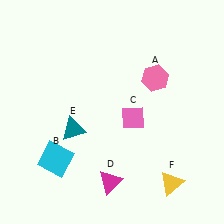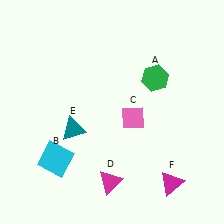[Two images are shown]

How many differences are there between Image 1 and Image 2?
There are 2 differences between the two images.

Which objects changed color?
A changed from pink to green. F changed from yellow to magenta.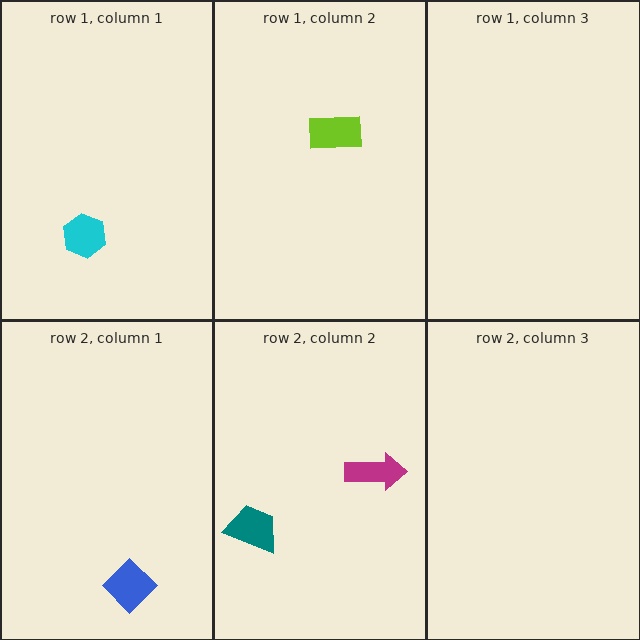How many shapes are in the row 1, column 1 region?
1.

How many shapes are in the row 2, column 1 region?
1.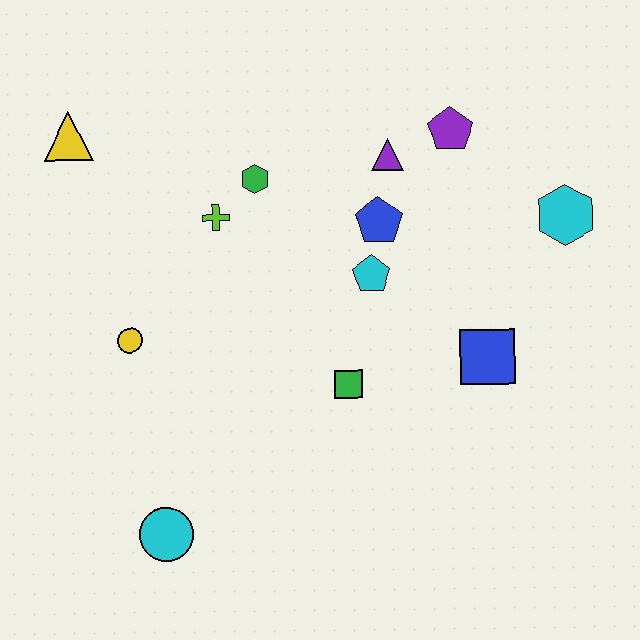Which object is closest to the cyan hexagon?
The purple pentagon is closest to the cyan hexagon.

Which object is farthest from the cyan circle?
The cyan hexagon is farthest from the cyan circle.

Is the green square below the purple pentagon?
Yes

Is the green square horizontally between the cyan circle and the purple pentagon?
Yes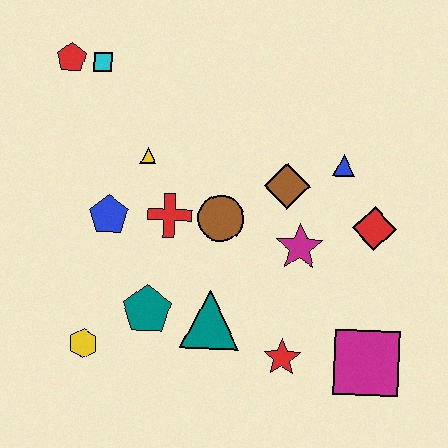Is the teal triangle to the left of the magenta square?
Yes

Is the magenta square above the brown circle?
No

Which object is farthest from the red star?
The red pentagon is farthest from the red star.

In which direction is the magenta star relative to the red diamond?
The magenta star is to the left of the red diamond.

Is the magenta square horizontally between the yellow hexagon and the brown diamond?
No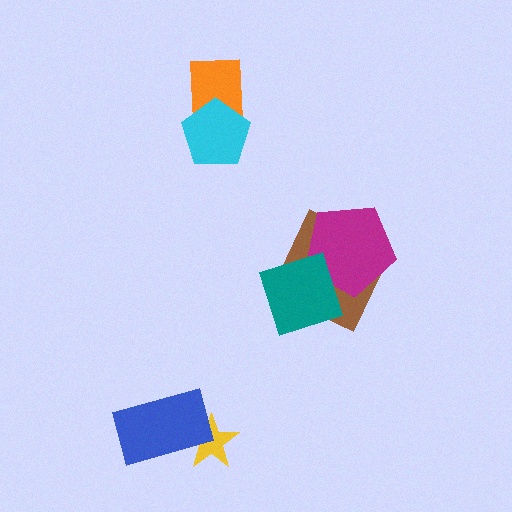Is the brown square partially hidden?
Yes, it is partially covered by another shape.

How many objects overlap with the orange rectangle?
1 object overlaps with the orange rectangle.